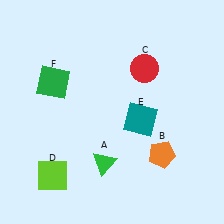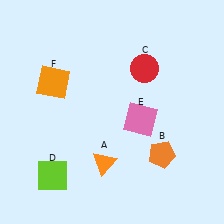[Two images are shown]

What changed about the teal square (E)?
In Image 1, E is teal. In Image 2, it changed to pink.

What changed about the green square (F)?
In Image 1, F is green. In Image 2, it changed to orange.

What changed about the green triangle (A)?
In Image 1, A is green. In Image 2, it changed to orange.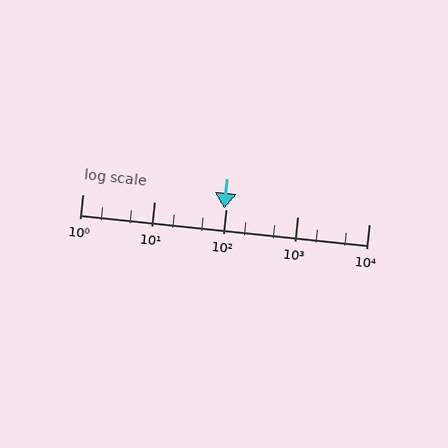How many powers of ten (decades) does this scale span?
The scale spans 4 decades, from 1 to 10000.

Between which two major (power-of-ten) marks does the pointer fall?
The pointer is between 10 and 100.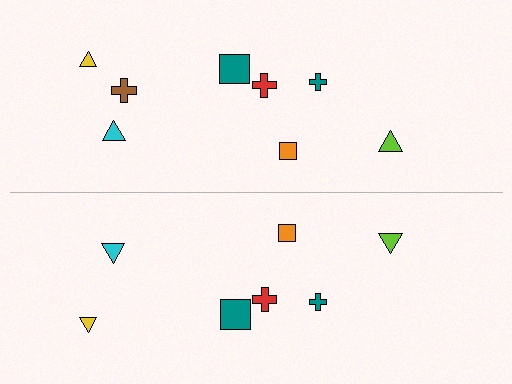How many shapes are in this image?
There are 15 shapes in this image.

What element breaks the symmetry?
A brown cross is missing from the bottom side.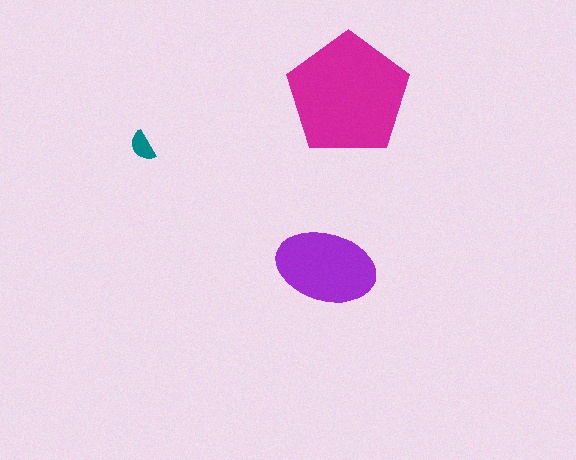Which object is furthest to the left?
The teal semicircle is leftmost.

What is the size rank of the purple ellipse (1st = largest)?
2nd.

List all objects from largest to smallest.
The magenta pentagon, the purple ellipse, the teal semicircle.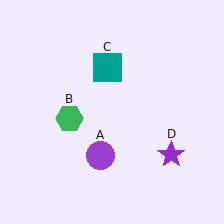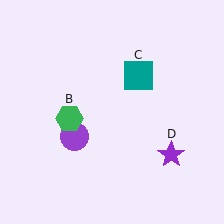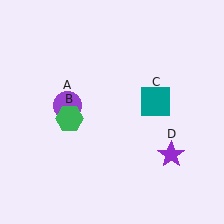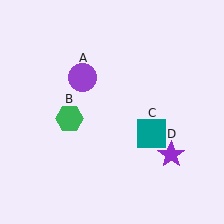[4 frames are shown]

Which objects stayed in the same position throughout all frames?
Green hexagon (object B) and purple star (object D) remained stationary.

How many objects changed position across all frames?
2 objects changed position: purple circle (object A), teal square (object C).